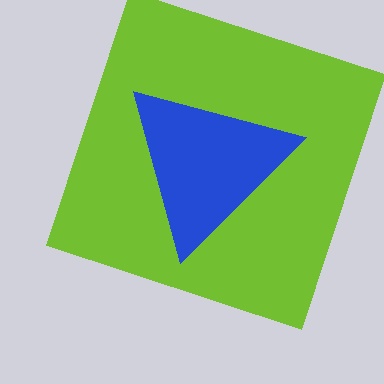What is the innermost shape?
The blue triangle.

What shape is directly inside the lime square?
The blue triangle.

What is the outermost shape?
The lime square.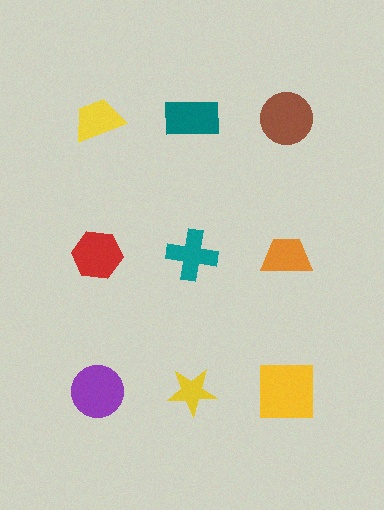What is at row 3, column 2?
A yellow star.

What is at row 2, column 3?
An orange trapezoid.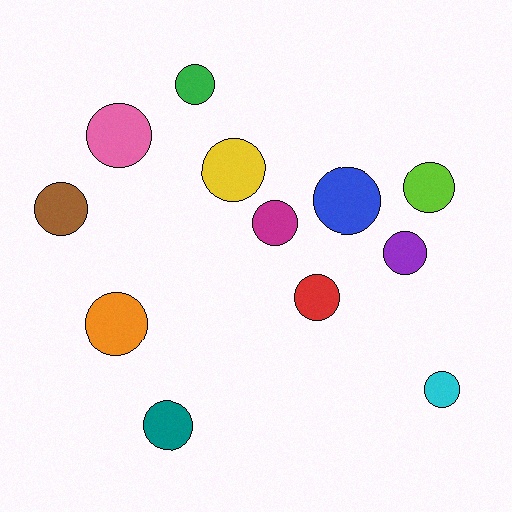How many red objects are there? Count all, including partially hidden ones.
There is 1 red object.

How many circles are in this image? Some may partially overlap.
There are 12 circles.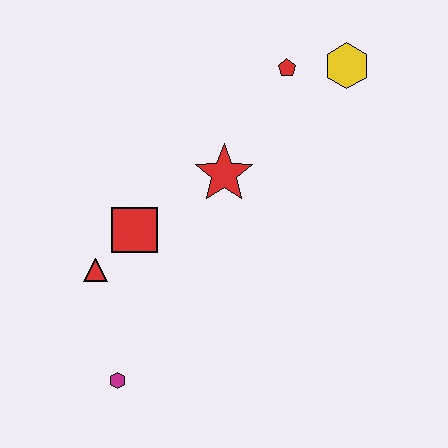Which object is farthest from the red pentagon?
The magenta hexagon is farthest from the red pentagon.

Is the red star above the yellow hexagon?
No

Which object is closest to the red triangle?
The red square is closest to the red triangle.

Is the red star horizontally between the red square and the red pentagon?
Yes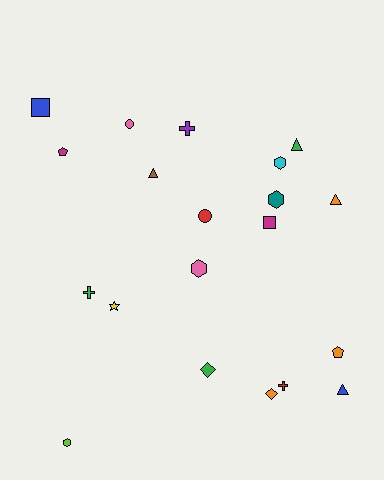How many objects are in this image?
There are 20 objects.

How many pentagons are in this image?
There are 2 pentagons.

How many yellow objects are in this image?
There is 1 yellow object.